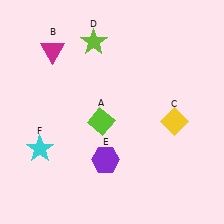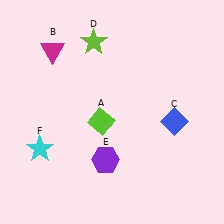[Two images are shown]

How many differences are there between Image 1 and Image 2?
There is 1 difference between the two images.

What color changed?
The diamond (C) changed from yellow in Image 1 to blue in Image 2.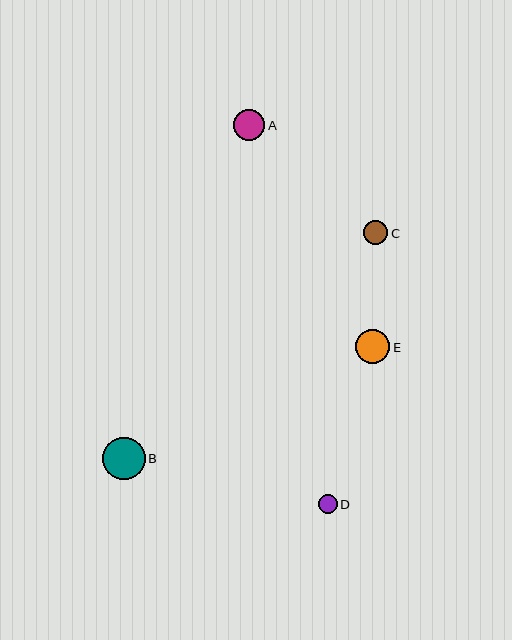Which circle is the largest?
Circle B is the largest with a size of approximately 43 pixels.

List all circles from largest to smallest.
From largest to smallest: B, E, A, C, D.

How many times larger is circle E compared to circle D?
Circle E is approximately 1.8 times the size of circle D.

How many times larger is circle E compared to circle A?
Circle E is approximately 1.1 times the size of circle A.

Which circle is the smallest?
Circle D is the smallest with a size of approximately 19 pixels.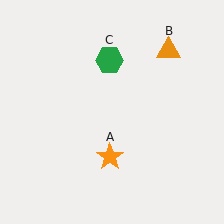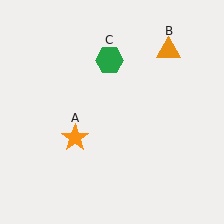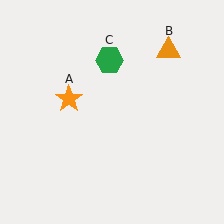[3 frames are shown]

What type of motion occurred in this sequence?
The orange star (object A) rotated clockwise around the center of the scene.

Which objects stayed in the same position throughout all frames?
Orange triangle (object B) and green hexagon (object C) remained stationary.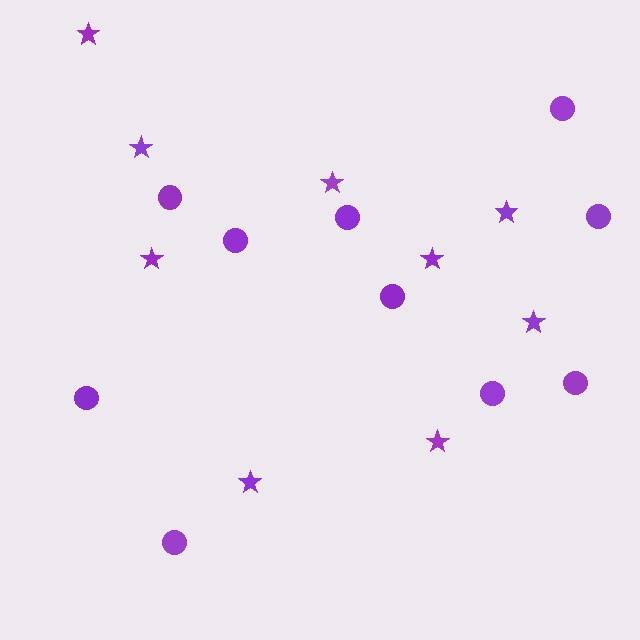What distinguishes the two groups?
There are 2 groups: one group of stars (9) and one group of circles (10).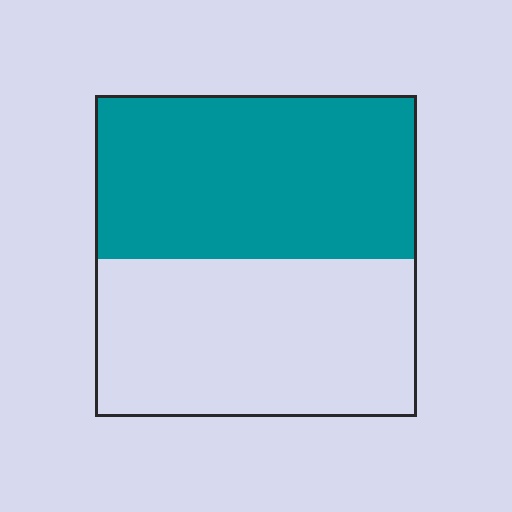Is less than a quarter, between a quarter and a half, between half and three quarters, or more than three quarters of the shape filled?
Between half and three quarters.